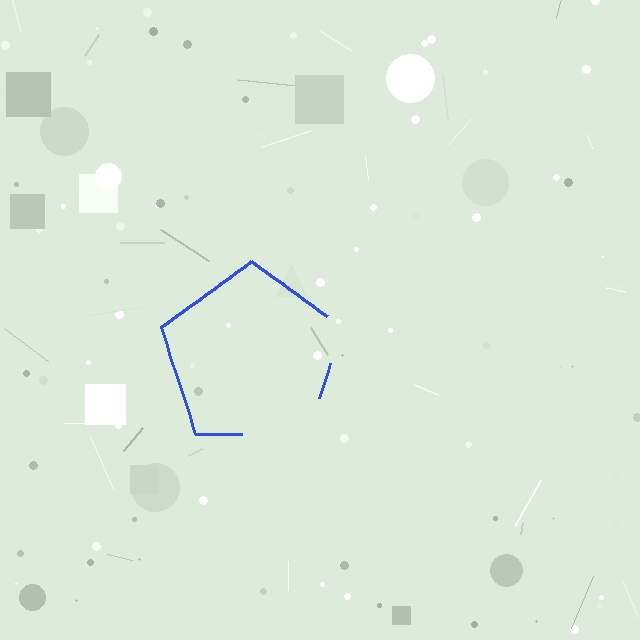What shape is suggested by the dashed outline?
The dashed outline suggests a pentagon.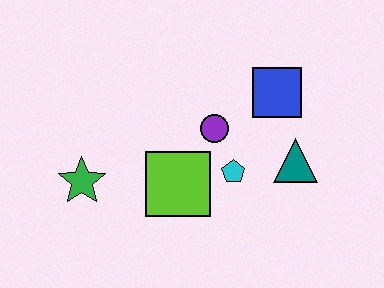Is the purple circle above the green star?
Yes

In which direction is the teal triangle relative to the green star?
The teal triangle is to the right of the green star.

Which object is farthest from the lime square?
The blue square is farthest from the lime square.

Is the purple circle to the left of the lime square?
No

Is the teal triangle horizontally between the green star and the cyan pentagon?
No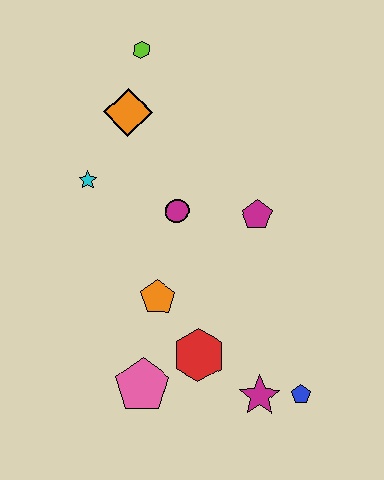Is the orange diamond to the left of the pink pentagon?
Yes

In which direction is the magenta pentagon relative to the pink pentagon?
The magenta pentagon is above the pink pentagon.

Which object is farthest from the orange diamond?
The blue pentagon is farthest from the orange diamond.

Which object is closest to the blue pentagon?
The magenta star is closest to the blue pentagon.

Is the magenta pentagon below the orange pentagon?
No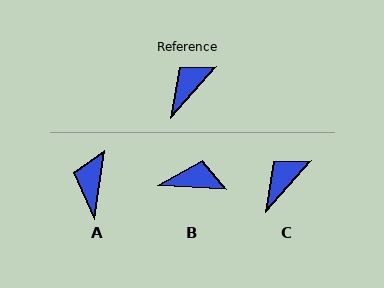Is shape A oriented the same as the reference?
No, it is off by about 34 degrees.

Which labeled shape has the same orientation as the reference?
C.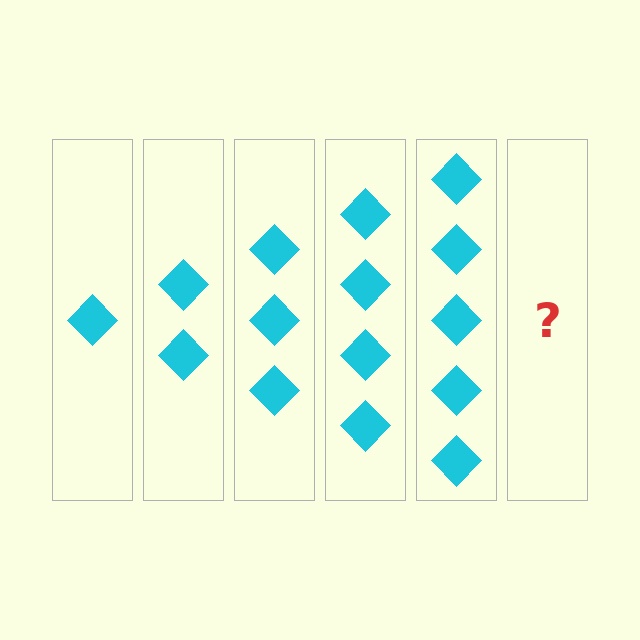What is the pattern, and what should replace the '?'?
The pattern is that each step adds one more diamond. The '?' should be 6 diamonds.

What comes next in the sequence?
The next element should be 6 diamonds.